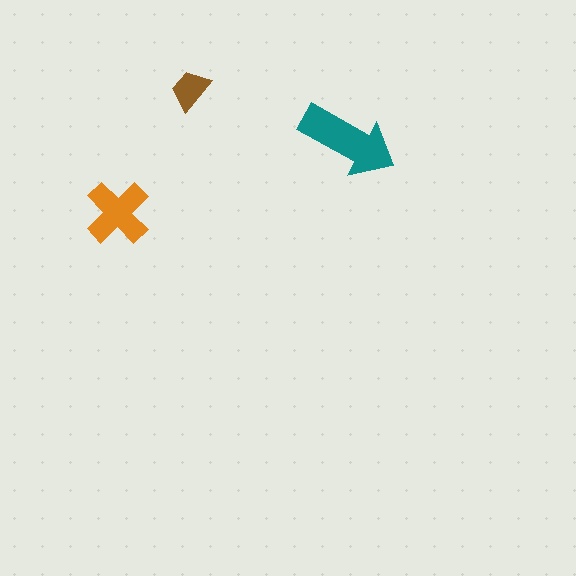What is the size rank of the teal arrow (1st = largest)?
1st.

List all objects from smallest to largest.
The brown trapezoid, the orange cross, the teal arrow.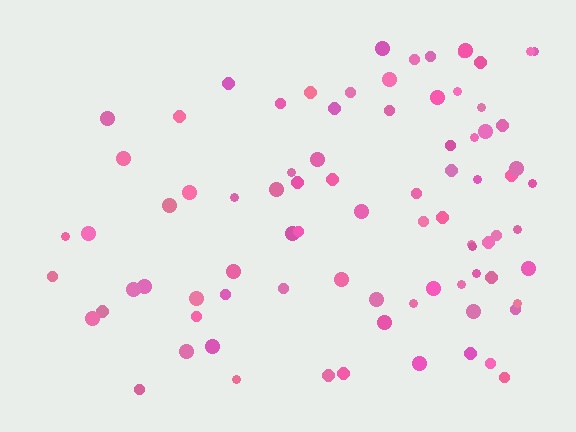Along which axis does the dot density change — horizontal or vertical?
Horizontal.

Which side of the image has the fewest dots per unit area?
The left.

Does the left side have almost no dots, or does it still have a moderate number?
Still a moderate number, just noticeably fewer than the right.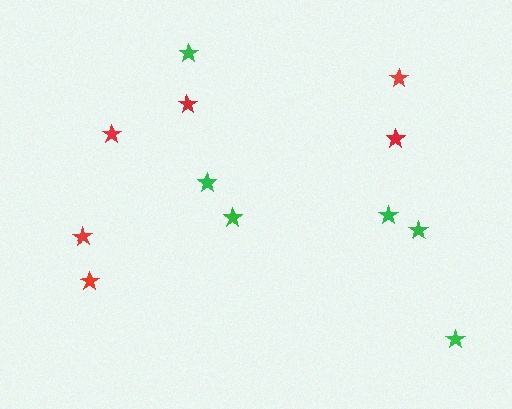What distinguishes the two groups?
There are 2 groups: one group of green stars (6) and one group of red stars (6).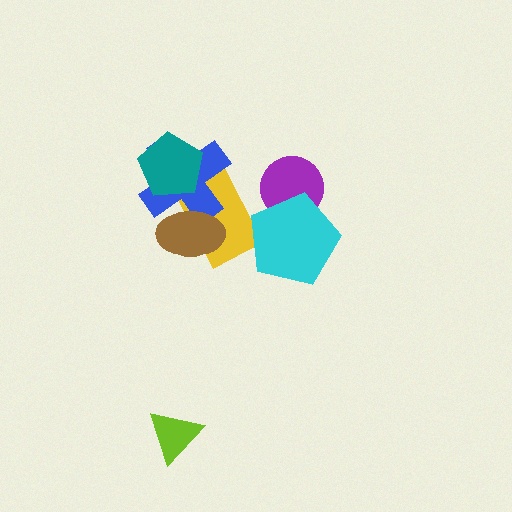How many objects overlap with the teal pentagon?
2 objects overlap with the teal pentagon.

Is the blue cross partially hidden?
Yes, it is partially covered by another shape.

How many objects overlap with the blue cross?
3 objects overlap with the blue cross.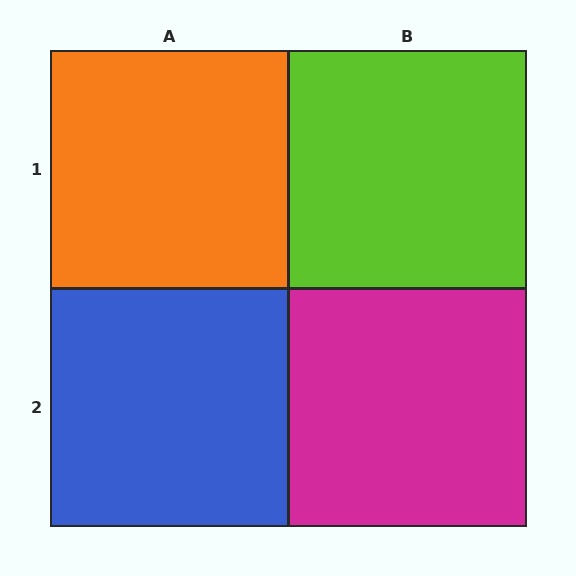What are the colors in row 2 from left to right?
Blue, magenta.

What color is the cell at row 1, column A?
Orange.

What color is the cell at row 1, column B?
Lime.